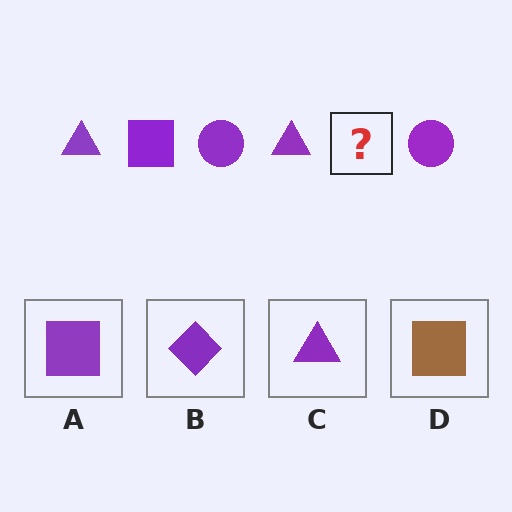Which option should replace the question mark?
Option A.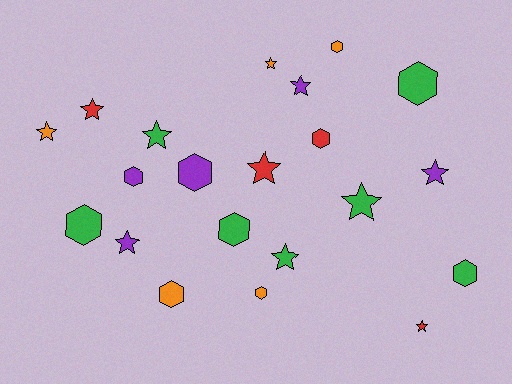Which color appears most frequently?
Green, with 7 objects.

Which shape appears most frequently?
Star, with 11 objects.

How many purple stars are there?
There are 3 purple stars.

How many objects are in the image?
There are 21 objects.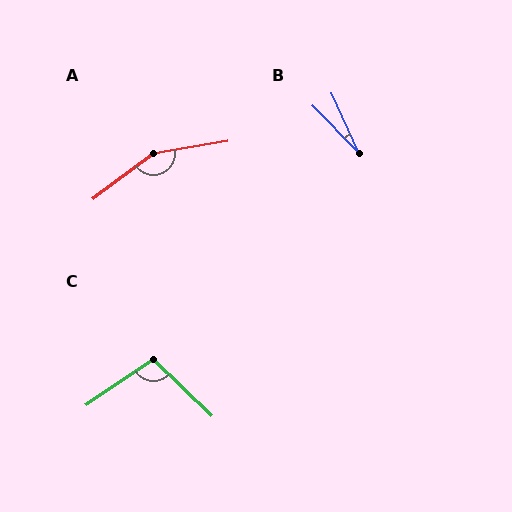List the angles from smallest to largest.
B (20°), C (102°), A (153°).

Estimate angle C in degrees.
Approximately 102 degrees.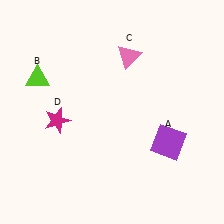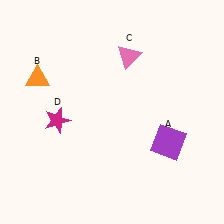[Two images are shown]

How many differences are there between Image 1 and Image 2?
There is 1 difference between the two images.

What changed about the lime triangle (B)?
In Image 1, B is lime. In Image 2, it changed to orange.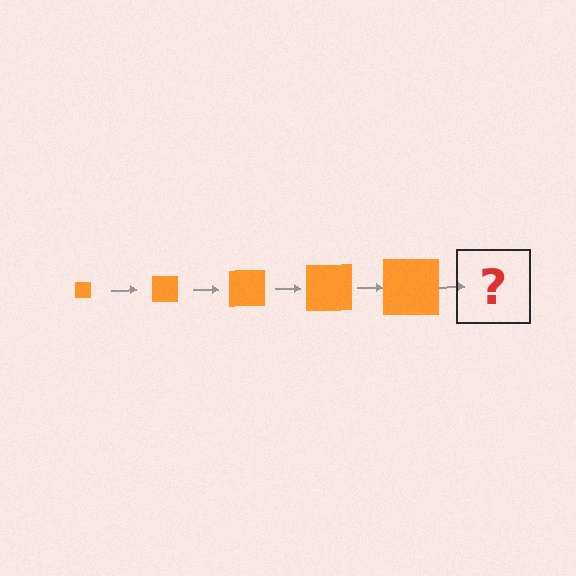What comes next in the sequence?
The next element should be an orange square, larger than the previous one.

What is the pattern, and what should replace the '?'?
The pattern is that the square gets progressively larger each step. The '?' should be an orange square, larger than the previous one.